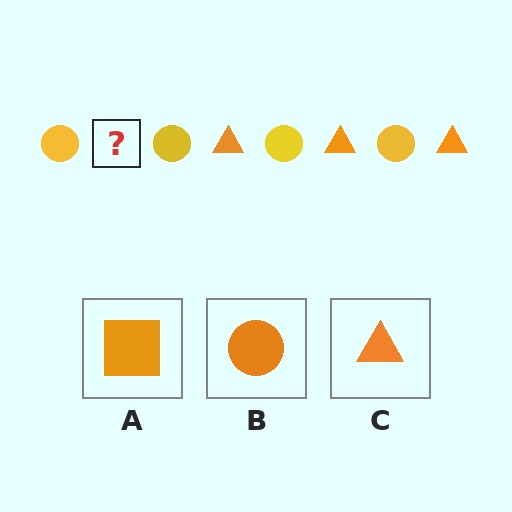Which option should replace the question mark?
Option C.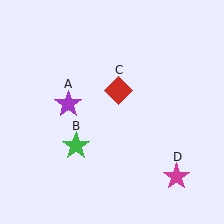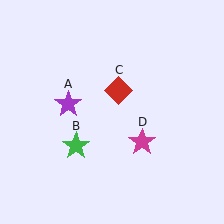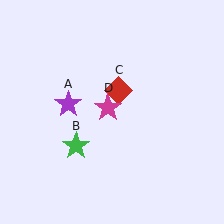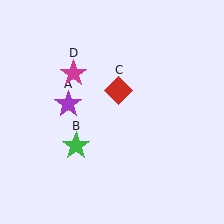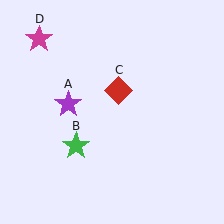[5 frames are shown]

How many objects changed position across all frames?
1 object changed position: magenta star (object D).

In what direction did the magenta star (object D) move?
The magenta star (object D) moved up and to the left.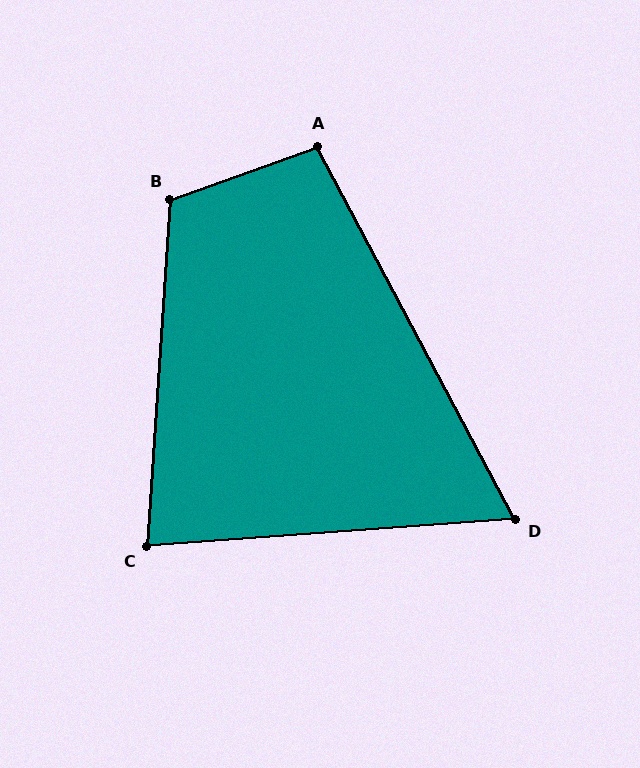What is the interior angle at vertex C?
Approximately 82 degrees (acute).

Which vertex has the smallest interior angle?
D, at approximately 66 degrees.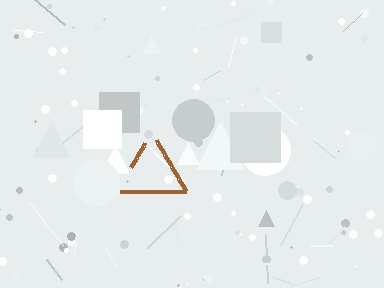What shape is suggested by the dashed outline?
The dashed outline suggests a triangle.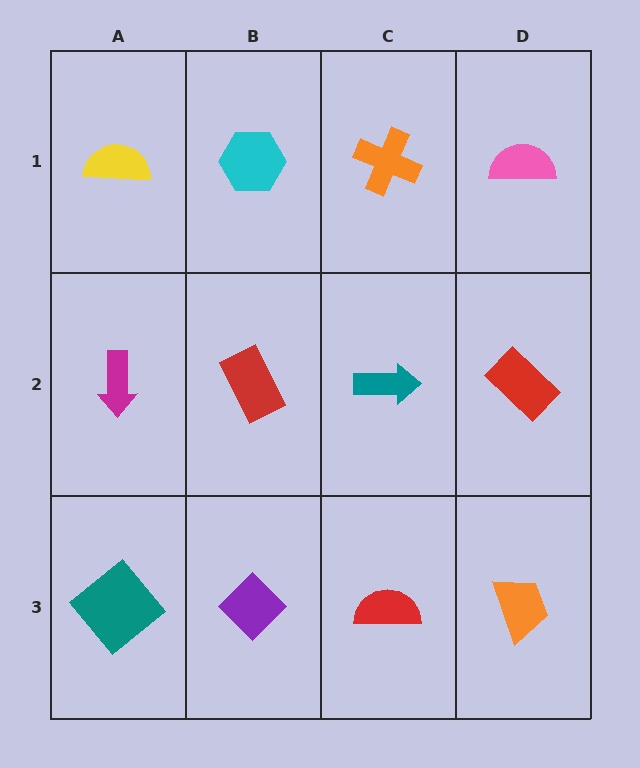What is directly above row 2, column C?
An orange cross.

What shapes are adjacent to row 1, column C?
A teal arrow (row 2, column C), a cyan hexagon (row 1, column B), a pink semicircle (row 1, column D).